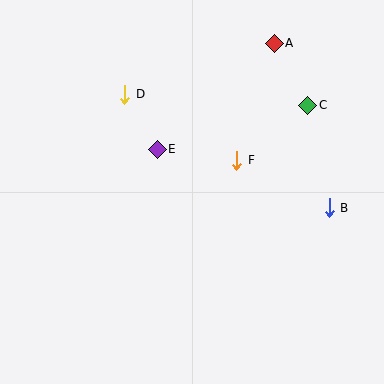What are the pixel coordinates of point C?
Point C is at (308, 105).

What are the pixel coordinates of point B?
Point B is at (329, 208).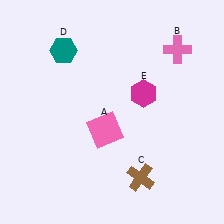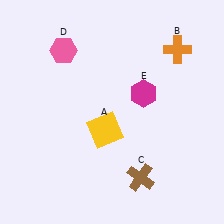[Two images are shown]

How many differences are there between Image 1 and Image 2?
There are 3 differences between the two images.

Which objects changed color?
A changed from pink to yellow. B changed from pink to orange. D changed from teal to pink.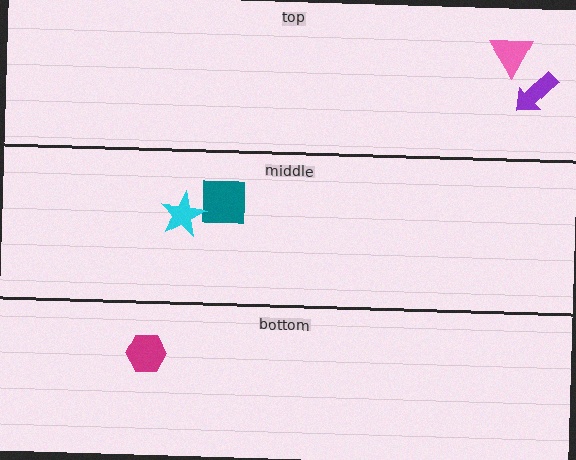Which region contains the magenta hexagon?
The bottom region.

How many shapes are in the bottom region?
1.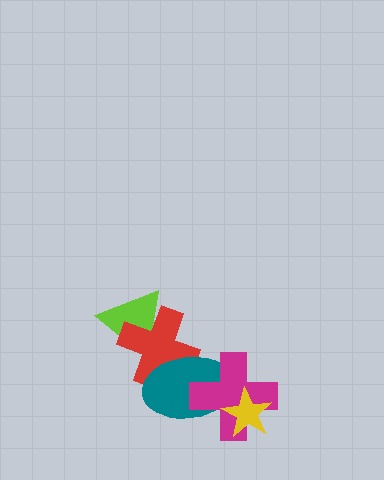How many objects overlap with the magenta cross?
2 objects overlap with the magenta cross.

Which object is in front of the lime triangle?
The red cross is in front of the lime triangle.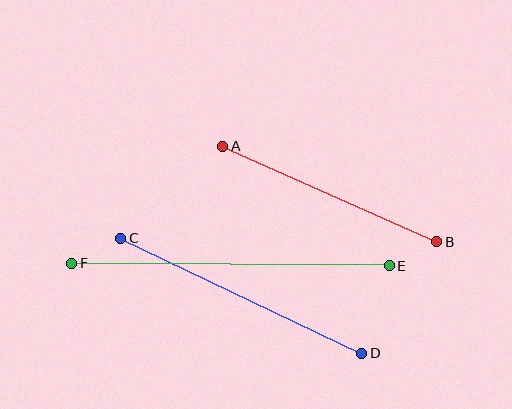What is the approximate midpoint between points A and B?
The midpoint is at approximately (330, 194) pixels.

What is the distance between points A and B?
The distance is approximately 234 pixels.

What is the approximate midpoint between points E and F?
The midpoint is at approximately (230, 265) pixels.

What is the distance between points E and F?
The distance is approximately 318 pixels.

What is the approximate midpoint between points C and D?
The midpoint is at approximately (241, 296) pixels.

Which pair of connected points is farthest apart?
Points E and F are farthest apart.